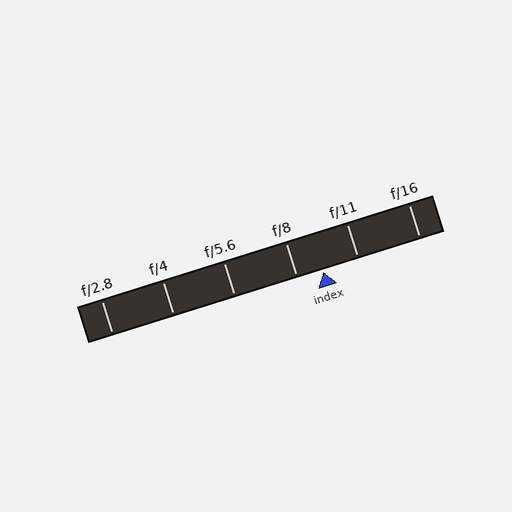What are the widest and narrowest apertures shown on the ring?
The widest aperture shown is f/2.8 and the narrowest is f/16.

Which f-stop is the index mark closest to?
The index mark is closest to f/8.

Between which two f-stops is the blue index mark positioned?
The index mark is between f/8 and f/11.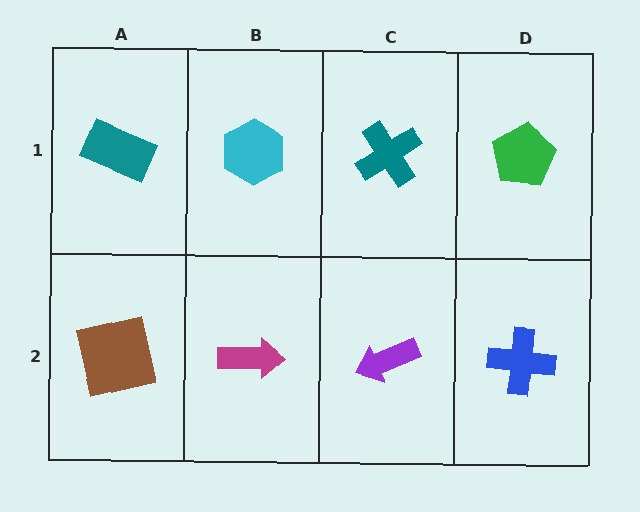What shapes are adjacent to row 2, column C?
A teal cross (row 1, column C), a magenta arrow (row 2, column B), a blue cross (row 2, column D).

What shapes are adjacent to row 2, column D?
A green pentagon (row 1, column D), a purple arrow (row 2, column C).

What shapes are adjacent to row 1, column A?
A brown square (row 2, column A), a cyan hexagon (row 1, column B).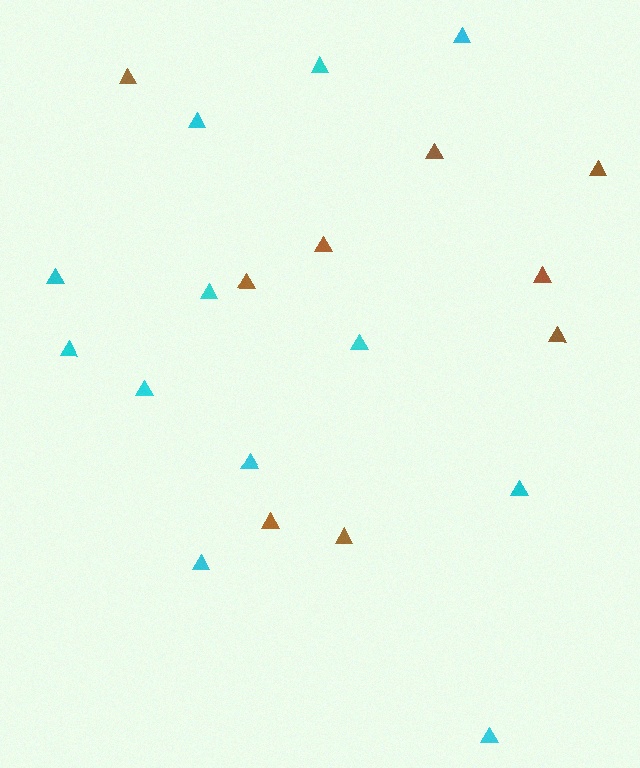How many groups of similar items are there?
There are 2 groups: one group of cyan triangles (12) and one group of brown triangles (9).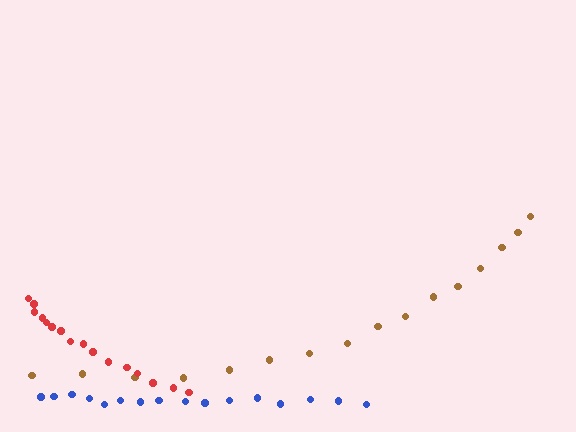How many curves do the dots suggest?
There are 3 distinct paths.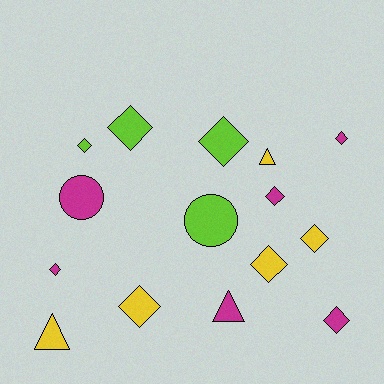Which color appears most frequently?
Magenta, with 6 objects.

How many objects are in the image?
There are 15 objects.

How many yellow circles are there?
There are no yellow circles.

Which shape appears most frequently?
Diamond, with 10 objects.